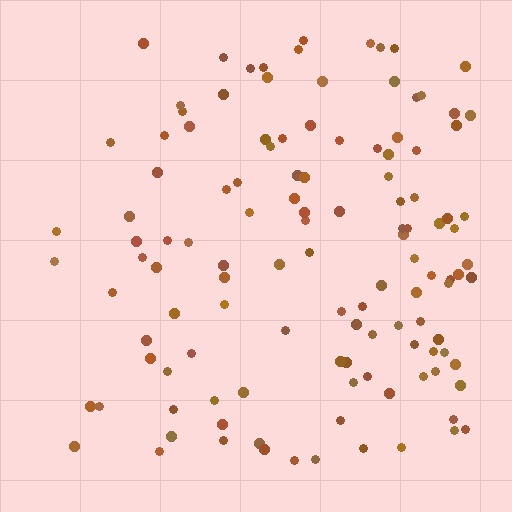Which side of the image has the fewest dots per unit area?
The left.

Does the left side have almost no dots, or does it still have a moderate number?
Still a moderate number, just noticeably fewer than the right.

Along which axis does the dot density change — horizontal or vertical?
Horizontal.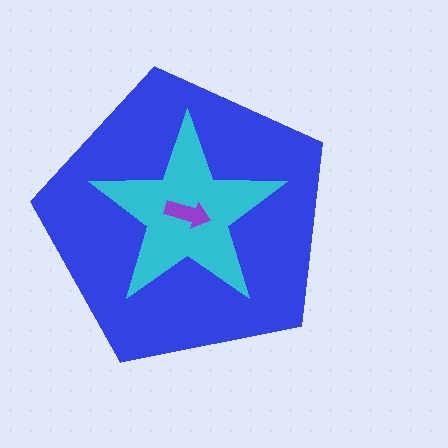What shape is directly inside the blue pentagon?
The cyan star.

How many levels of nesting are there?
3.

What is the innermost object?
The purple arrow.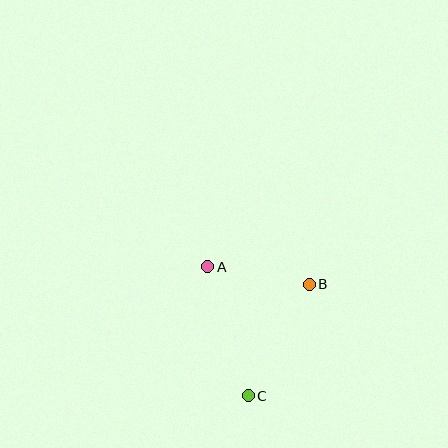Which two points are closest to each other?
Points A and B are closest to each other.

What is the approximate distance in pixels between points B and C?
The distance between B and C is approximately 127 pixels.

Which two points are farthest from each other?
Points A and C are farthest from each other.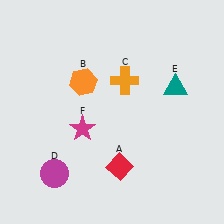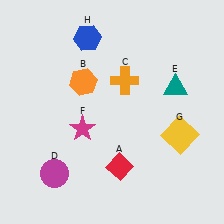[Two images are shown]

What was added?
A yellow square (G), a blue hexagon (H) were added in Image 2.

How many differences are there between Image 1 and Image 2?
There are 2 differences between the two images.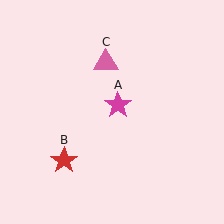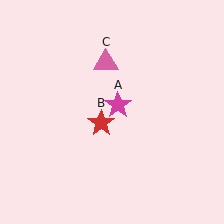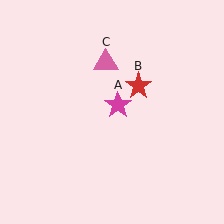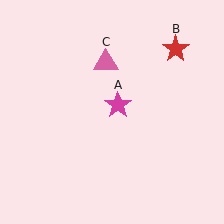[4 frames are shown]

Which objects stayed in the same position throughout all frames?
Magenta star (object A) and pink triangle (object C) remained stationary.